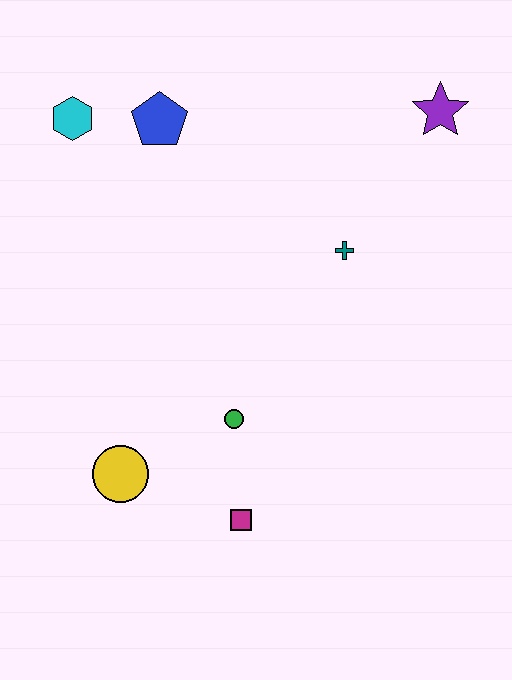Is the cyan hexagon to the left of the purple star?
Yes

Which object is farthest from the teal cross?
The yellow circle is farthest from the teal cross.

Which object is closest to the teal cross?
The purple star is closest to the teal cross.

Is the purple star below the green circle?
No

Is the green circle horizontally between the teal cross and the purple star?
No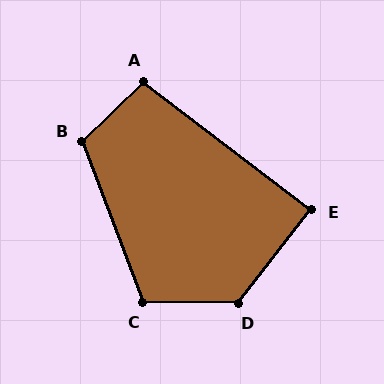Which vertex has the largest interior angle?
D, at approximately 127 degrees.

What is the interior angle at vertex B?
Approximately 114 degrees (obtuse).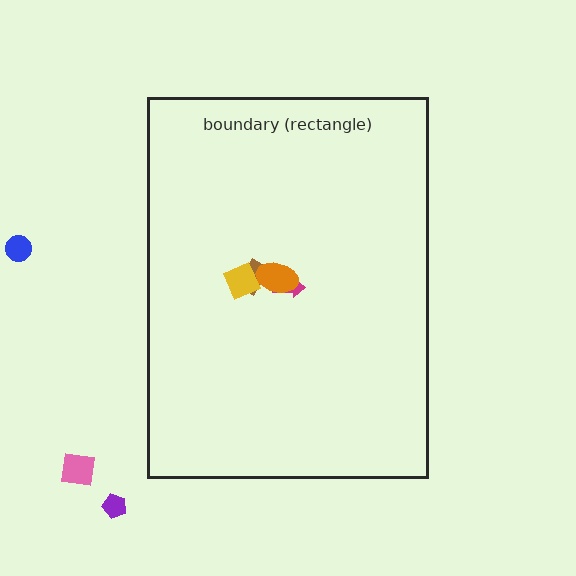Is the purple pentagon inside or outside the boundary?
Outside.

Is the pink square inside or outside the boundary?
Outside.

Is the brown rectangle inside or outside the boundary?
Inside.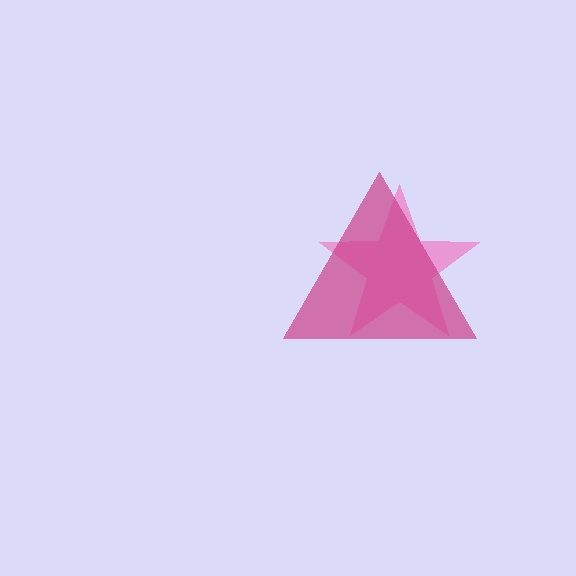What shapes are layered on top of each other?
The layered shapes are: a pink star, a magenta triangle.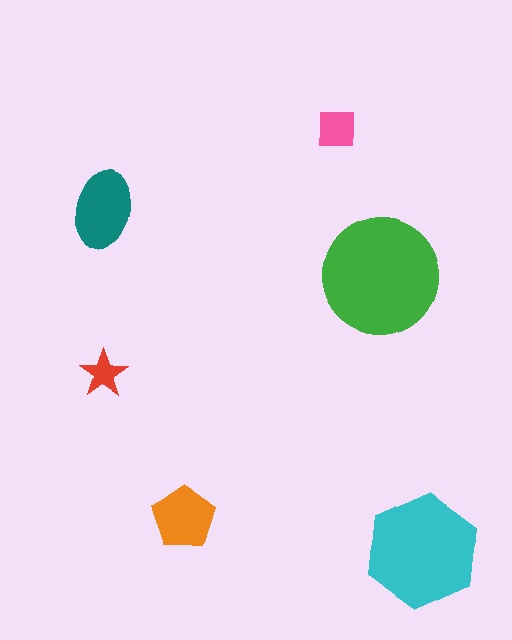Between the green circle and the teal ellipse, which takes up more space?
The green circle.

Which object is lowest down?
The cyan hexagon is bottommost.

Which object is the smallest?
The red star.